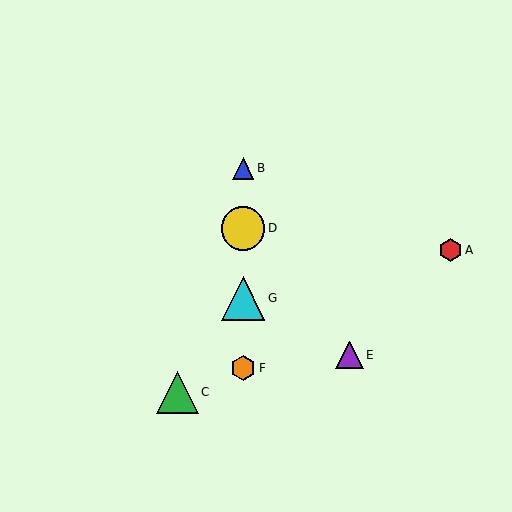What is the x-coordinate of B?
Object B is at x≈243.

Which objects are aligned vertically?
Objects B, D, F, G are aligned vertically.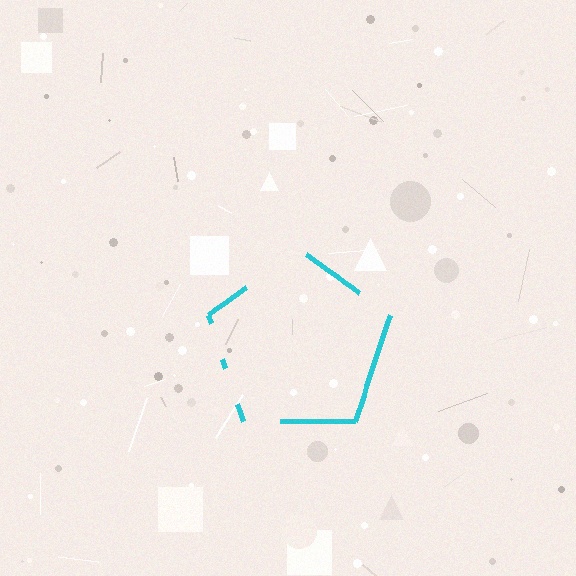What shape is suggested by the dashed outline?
The dashed outline suggests a pentagon.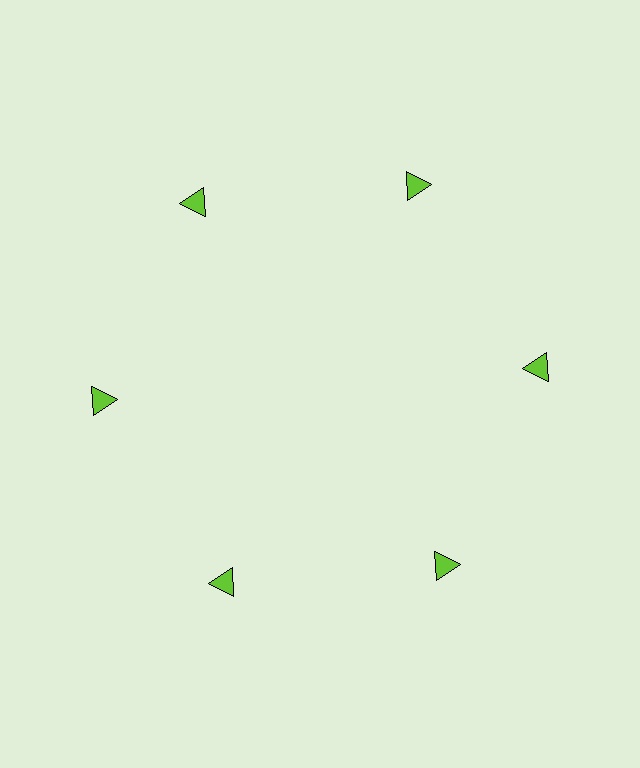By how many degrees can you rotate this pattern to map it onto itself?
The pattern maps onto itself every 60 degrees of rotation.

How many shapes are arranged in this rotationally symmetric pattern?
There are 6 shapes, arranged in 6 groups of 1.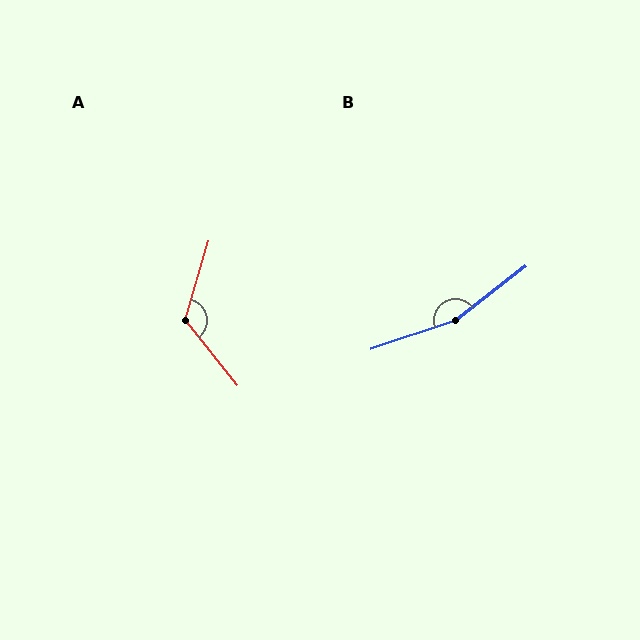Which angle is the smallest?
A, at approximately 124 degrees.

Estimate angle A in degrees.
Approximately 124 degrees.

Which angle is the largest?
B, at approximately 161 degrees.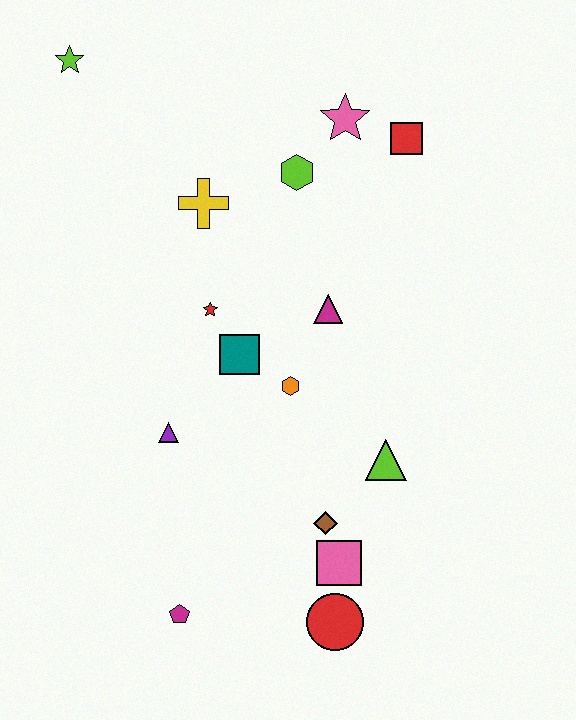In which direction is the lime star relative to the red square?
The lime star is to the left of the red square.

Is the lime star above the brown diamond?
Yes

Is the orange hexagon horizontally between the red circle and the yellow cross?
Yes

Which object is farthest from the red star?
The red circle is farthest from the red star.